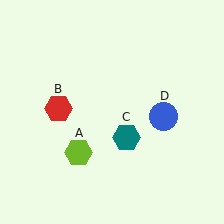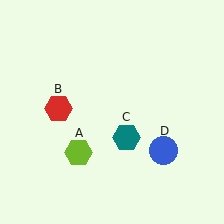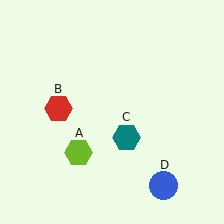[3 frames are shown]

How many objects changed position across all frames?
1 object changed position: blue circle (object D).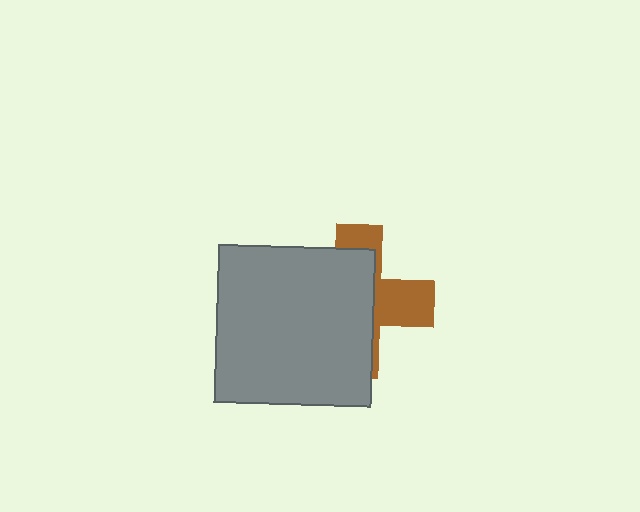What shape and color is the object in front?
The object in front is a gray square.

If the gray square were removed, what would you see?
You would see the complete brown cross.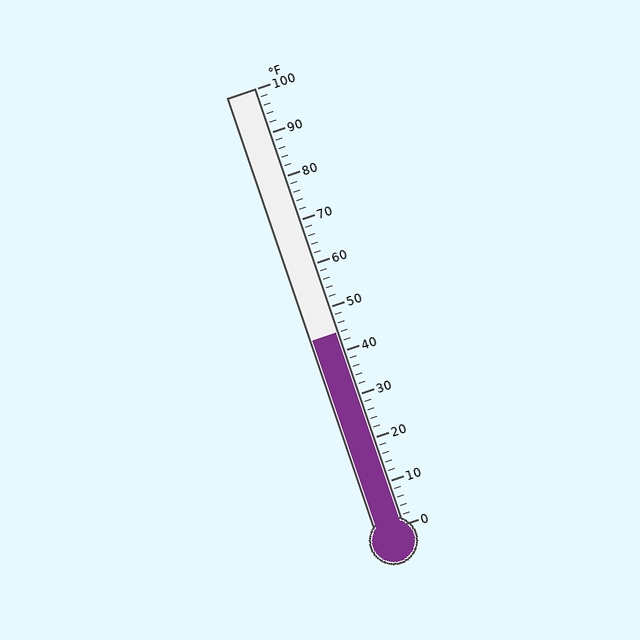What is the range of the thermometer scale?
The thermometer scale ranges from 0°F to 100°F.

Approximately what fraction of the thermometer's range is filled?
The thermometer is filled to approximately 45% of its range.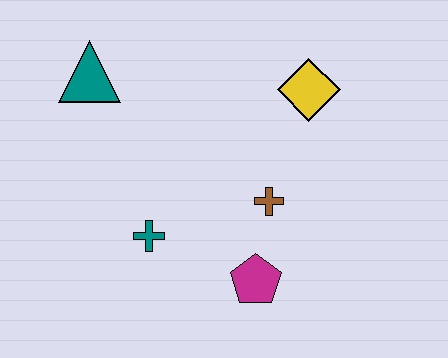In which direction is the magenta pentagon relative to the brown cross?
The magenta pentagon is below the brown cross.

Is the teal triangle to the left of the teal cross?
Yes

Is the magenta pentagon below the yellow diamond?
Yes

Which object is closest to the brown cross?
The magenta pentagon is closest to the brown cross.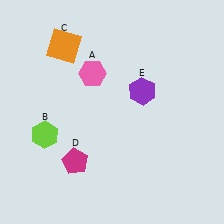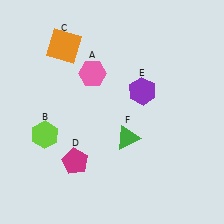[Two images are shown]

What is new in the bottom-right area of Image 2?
A green triangle (F) was added in the bottom-right area of Image 2.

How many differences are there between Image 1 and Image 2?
There is 1 difference between the two images.